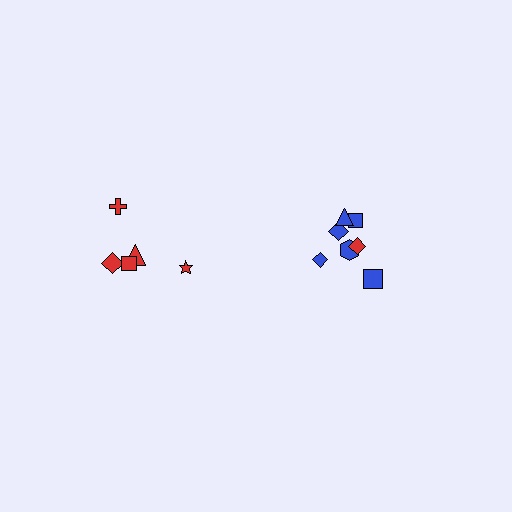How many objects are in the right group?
There are 7 objects.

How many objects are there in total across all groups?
There are 12 objects.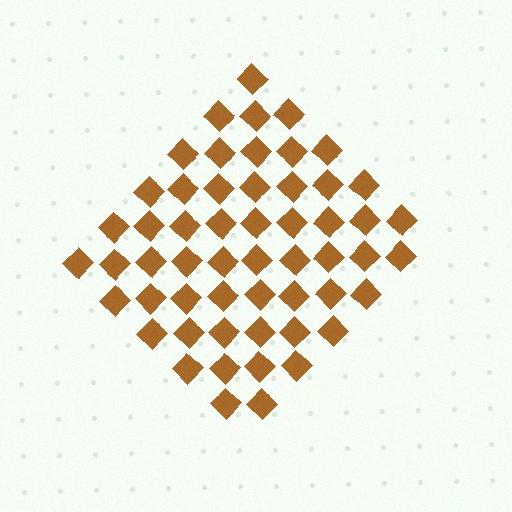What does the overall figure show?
The overall figure shows a diamond.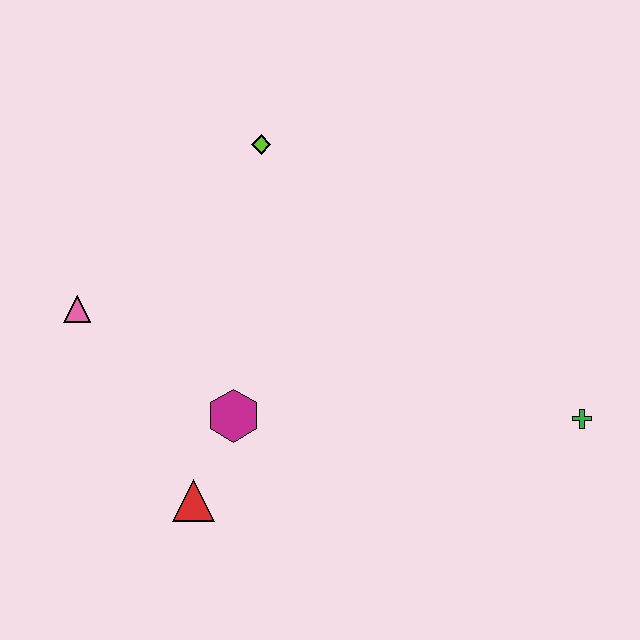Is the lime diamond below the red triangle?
No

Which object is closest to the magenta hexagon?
The red triangle is closest to the magenta hexagon.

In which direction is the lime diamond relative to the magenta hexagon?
The lime diamond is above the magenta hexagon.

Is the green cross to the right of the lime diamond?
Yes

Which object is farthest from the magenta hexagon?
The green cross is farthest from the magenta hexagon.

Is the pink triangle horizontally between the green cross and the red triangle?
No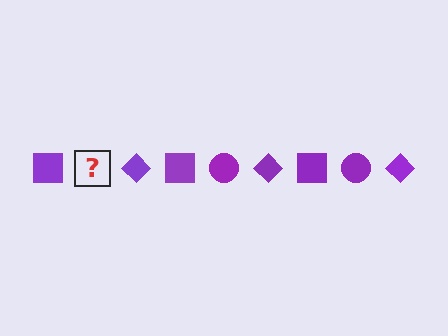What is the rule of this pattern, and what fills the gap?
The rule is that the pattern cycles through square, circle, diamond shapes in purple. The gap should be filled with a purple circle.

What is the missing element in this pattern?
The missing element is a purple circle.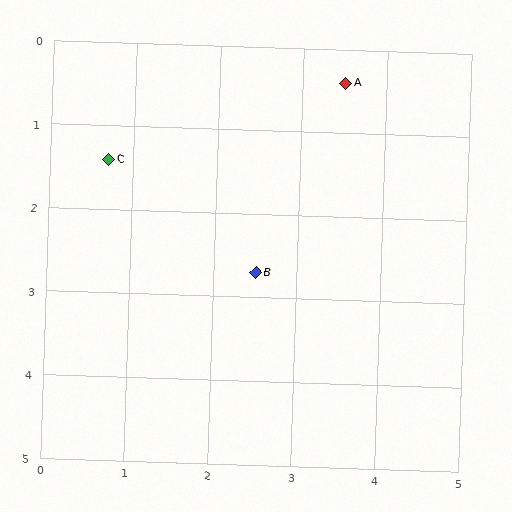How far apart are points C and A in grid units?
Points C and A are about 3.0 grid units apart.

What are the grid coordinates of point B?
Point B is at approximately (2.5, 2.7).